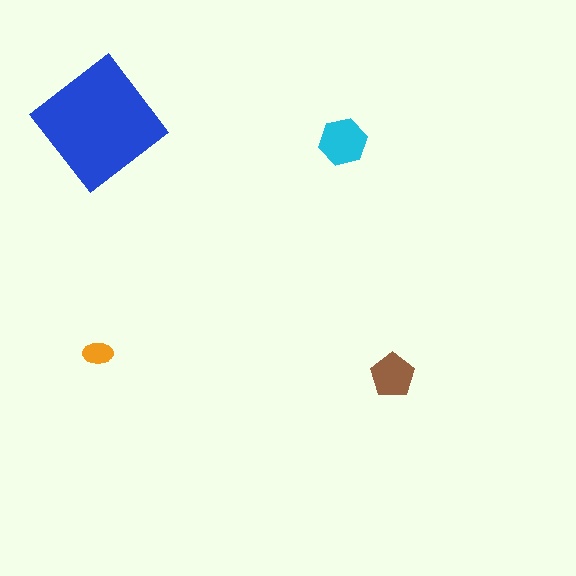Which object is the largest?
The blue diamond.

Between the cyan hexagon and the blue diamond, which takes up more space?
The blue diamond.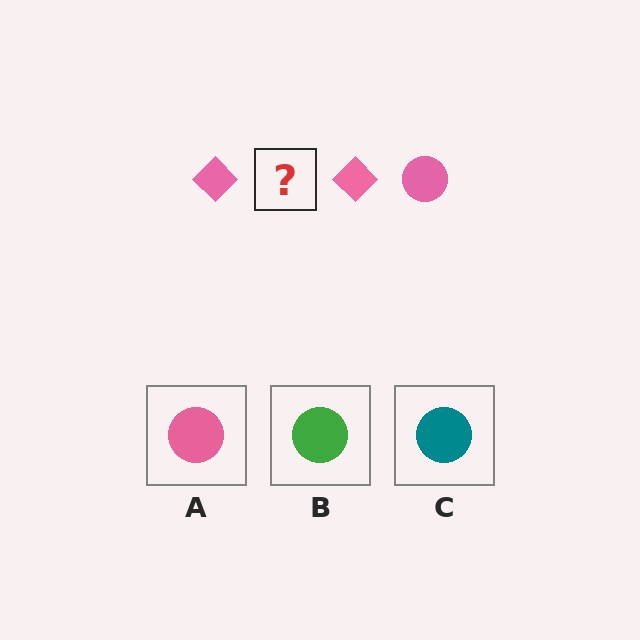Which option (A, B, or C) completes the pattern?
A.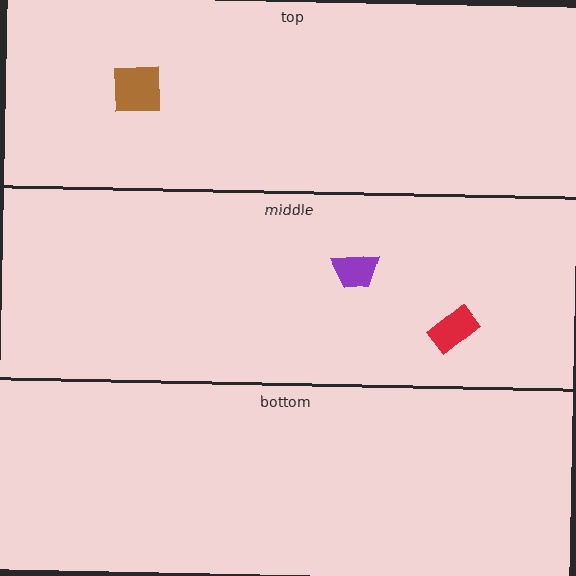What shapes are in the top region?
The brown square.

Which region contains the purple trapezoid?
The middle region.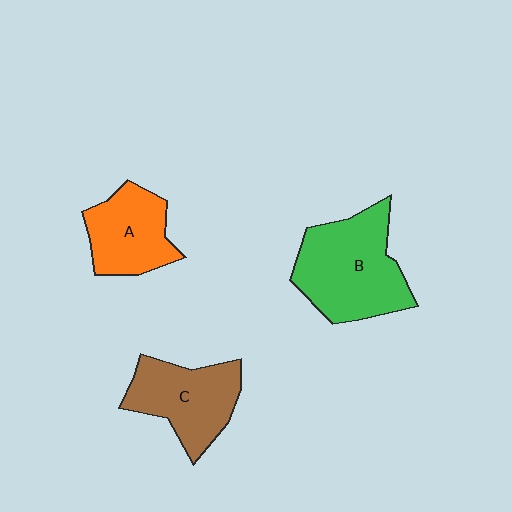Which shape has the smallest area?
Shape A (orange).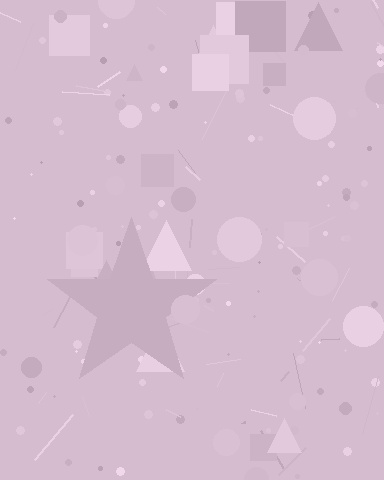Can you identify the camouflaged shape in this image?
The camouflaged shape is a star.